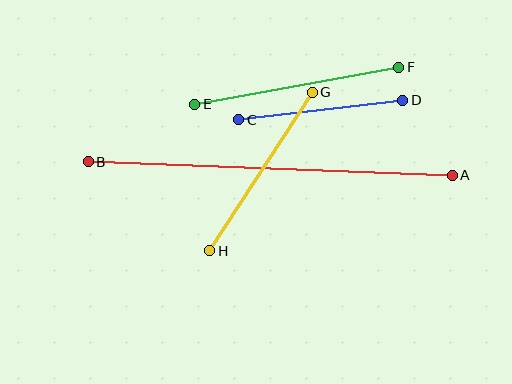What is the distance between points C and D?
The distance is approximately 166 pixels.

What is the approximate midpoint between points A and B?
The midpoint is at approximately (270, 169) pixels.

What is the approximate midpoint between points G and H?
The midpoint is at approximately (261, 172) pixels.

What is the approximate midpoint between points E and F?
The midpoint is at approximately (297, 86) pixels.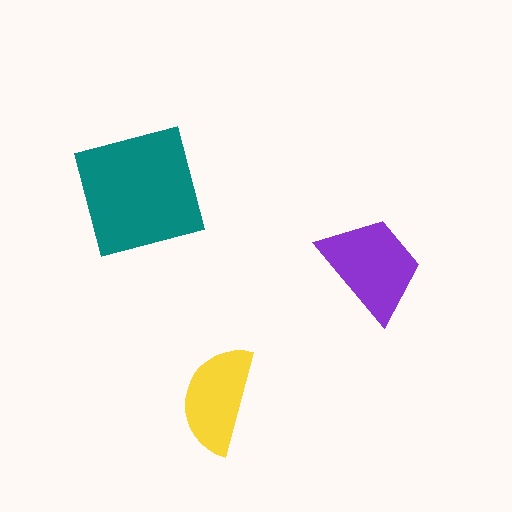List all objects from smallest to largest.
The yellow semicircle, the purple trapezoid, the teal square.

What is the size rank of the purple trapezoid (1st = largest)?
2nd.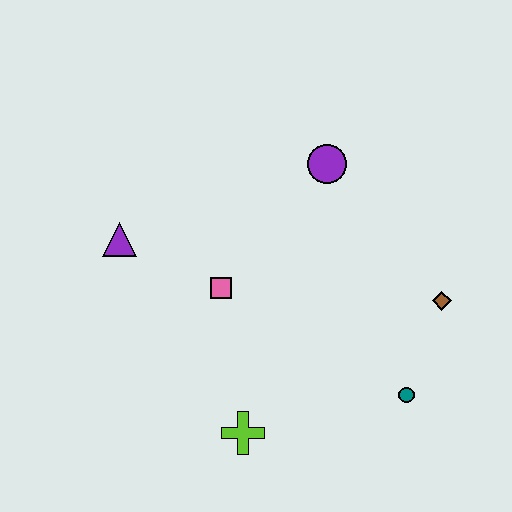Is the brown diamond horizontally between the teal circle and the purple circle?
No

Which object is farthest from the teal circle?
The purple triangle is farthest from the teal circle.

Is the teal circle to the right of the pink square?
Yes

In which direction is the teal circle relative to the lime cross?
The teal circle is to the right of the lime cross.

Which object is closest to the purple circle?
The pink square is closest to the purple circle.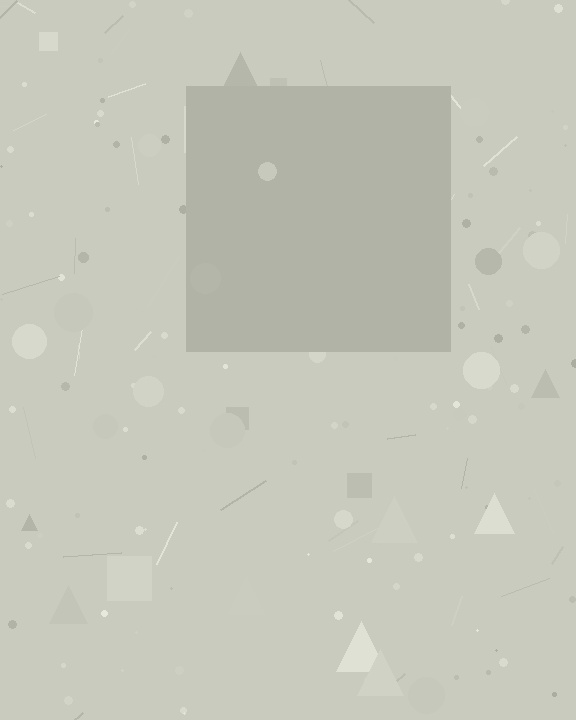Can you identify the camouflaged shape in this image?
The camouflaged shape is a square.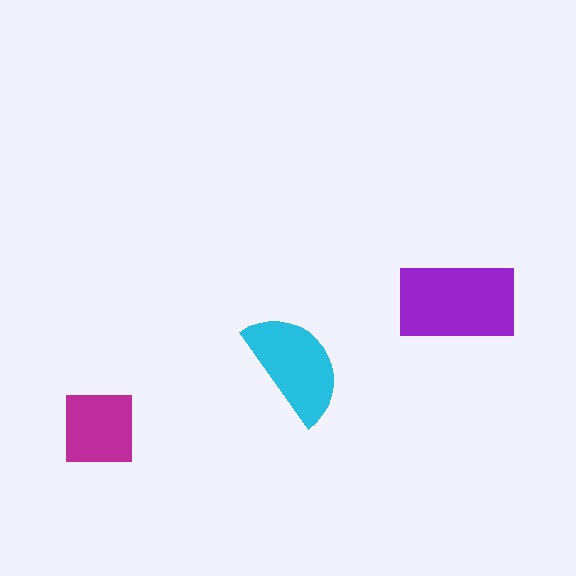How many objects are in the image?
There are 3 objects in the image.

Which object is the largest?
The purple rectangle.